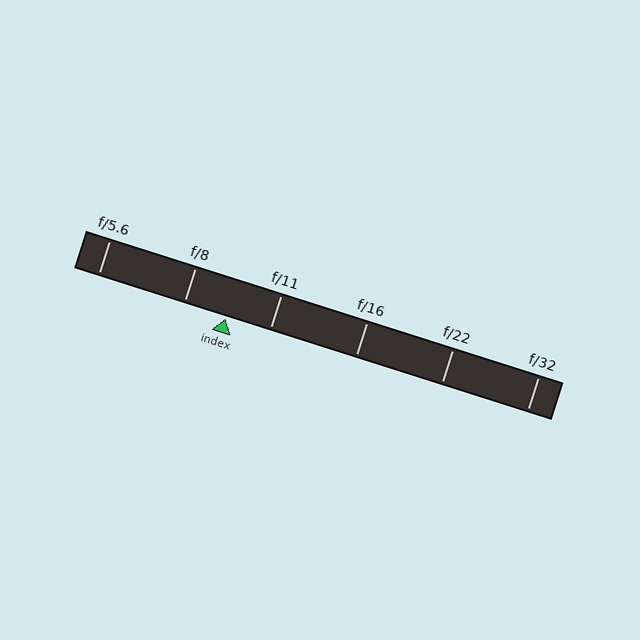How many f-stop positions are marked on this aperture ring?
There are 6 f-stop positions marked.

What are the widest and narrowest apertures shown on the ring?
The widest aperture shown is f/5.6 and the narrowest is f/32.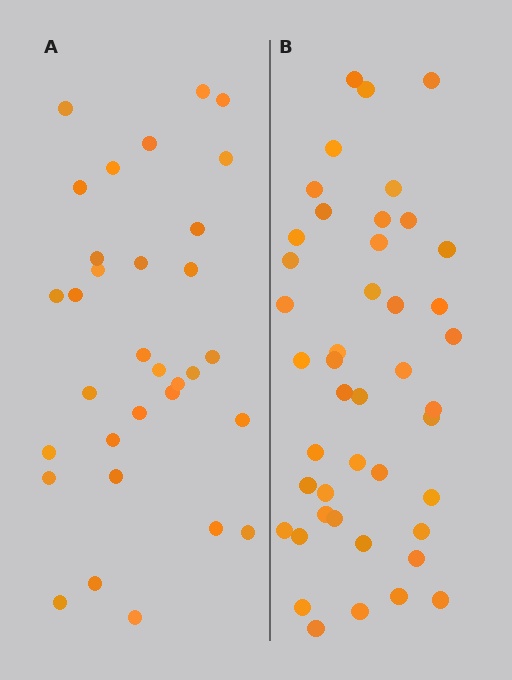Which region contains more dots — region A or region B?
Region B (the right region) has more dots.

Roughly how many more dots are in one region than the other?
Region B has roughly 12 or so more dots than region A.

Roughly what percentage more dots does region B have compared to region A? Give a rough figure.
About 40% more.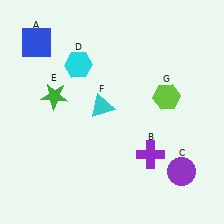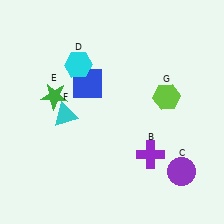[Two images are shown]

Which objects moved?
The objects that moved are: the blue square (A), the cyan triangle (F).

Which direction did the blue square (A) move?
The blue square (A) moved right.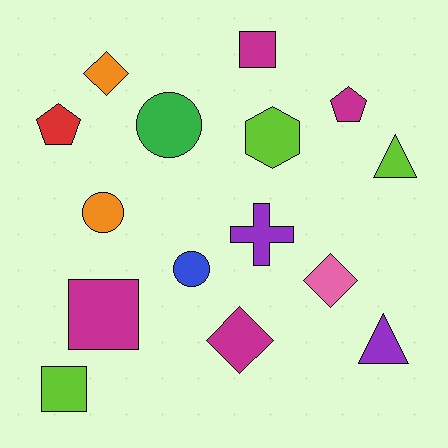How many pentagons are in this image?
There are 2 pentagons.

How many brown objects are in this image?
There are no brown objects.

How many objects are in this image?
There are 15 objects.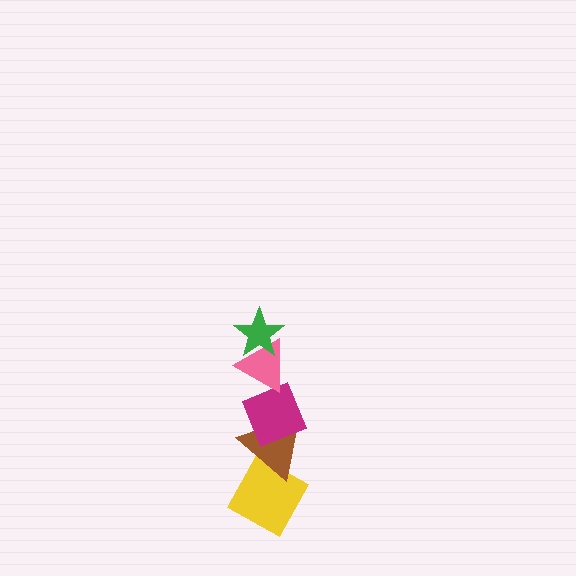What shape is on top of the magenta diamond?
The pink triangle is on top of the magenta diamond.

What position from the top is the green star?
The green star is 1st from the top.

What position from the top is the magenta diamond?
The magenta diamond is 3rd from the top.